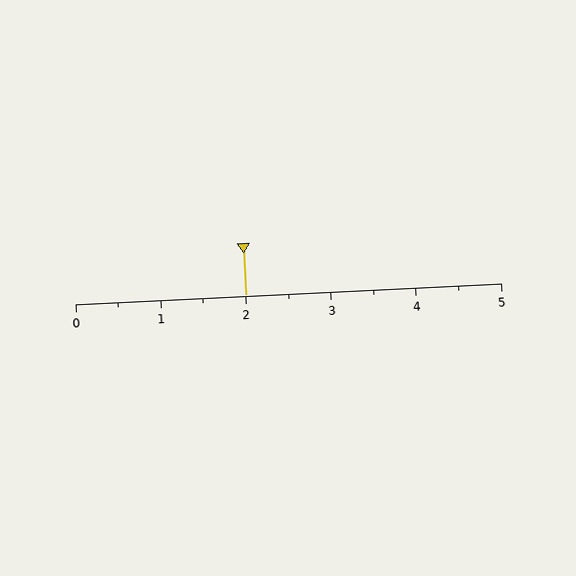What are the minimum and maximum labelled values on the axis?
The axis runs from 0 to 5.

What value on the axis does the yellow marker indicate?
The marker indicates approximately 2.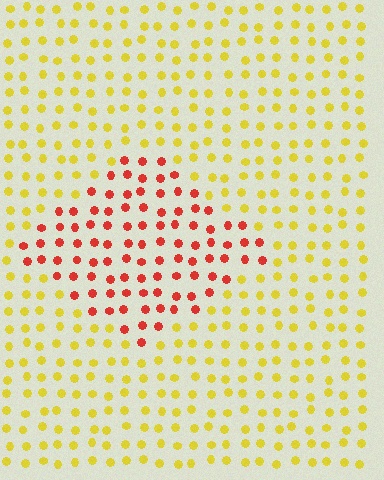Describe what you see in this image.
The image is filled with small yellow elements in a uniform arrangement. A diamond-shaped region is visible where the elements are tinted to a slightly different hue, forming a subtle color boundary.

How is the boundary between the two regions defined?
The boundary is defined purely by a slight shift in hue (about 55 degrees). Spacing, size, and orientation are identical on both sides.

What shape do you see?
I see a diamond.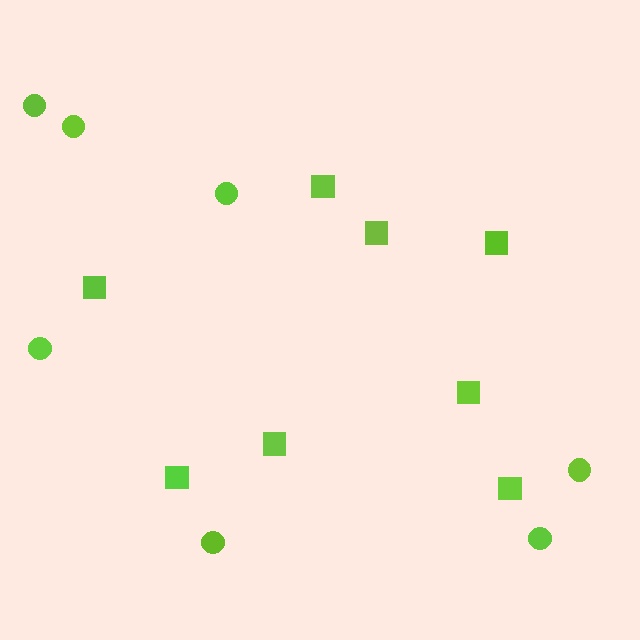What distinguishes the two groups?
There are 2 groups: one group of squares (8) and one group of circles (7).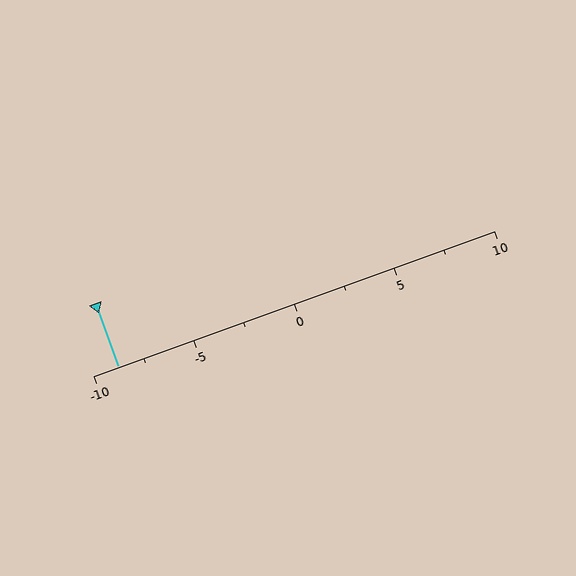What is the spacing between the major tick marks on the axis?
The major ticks are spaced 5 apart.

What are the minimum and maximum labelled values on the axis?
The axis runs from -10 to 10.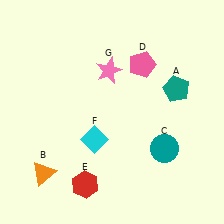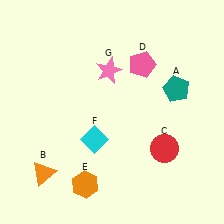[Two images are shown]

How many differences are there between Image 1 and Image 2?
There are 2 differences between the two images.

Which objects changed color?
C changed from teal to red. E changed from red to orange.